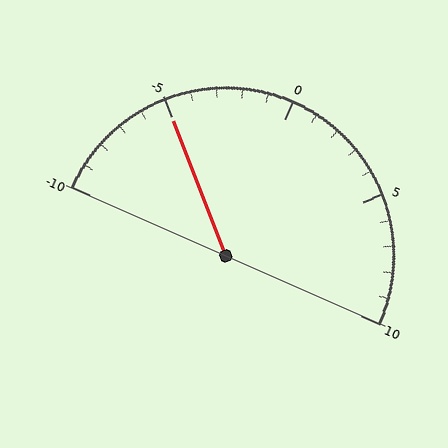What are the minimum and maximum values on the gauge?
The gauge ranges from -10 to 10.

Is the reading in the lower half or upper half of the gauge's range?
The reading is in the lower half of the range (-10 to 10).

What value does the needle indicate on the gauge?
The needle indicates approximately -5.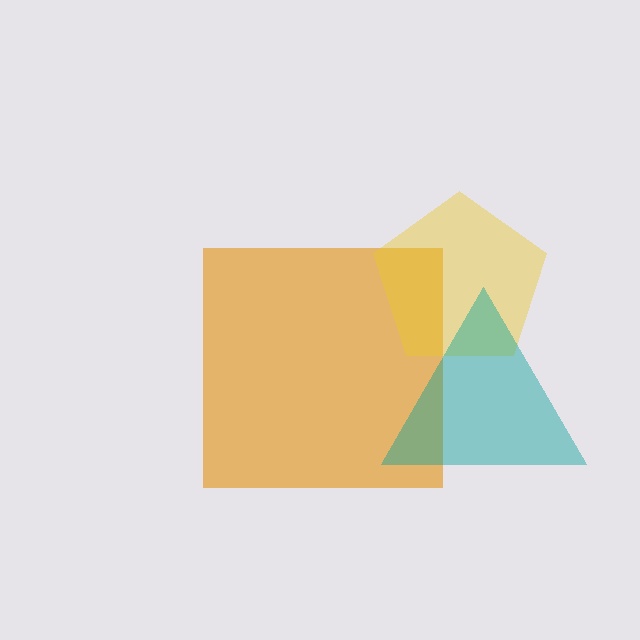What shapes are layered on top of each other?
The layered shapes are: an orange square, a yellow pentagon, a teal triangle.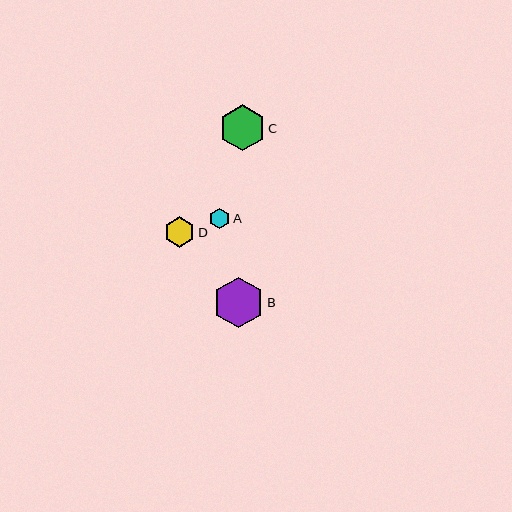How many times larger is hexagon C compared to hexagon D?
Hexagon C is approximately 1.5 times the size of hexagon D.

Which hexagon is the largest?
Hexagon B is the largest with a size of approximately 51 pixels.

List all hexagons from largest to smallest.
From largest to smallest: B, C, D, A.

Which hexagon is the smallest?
Hexagon A is the smallest with a size of approximately 21 pixels.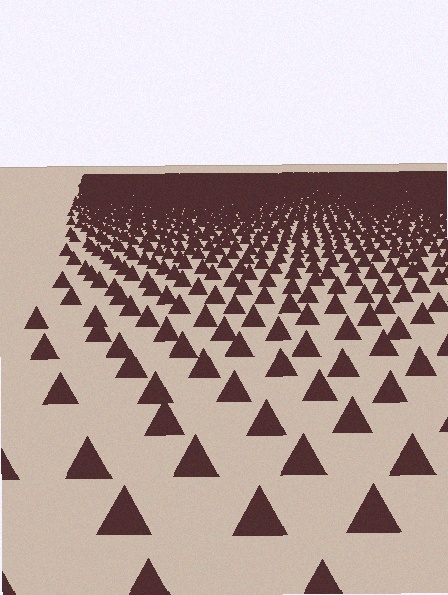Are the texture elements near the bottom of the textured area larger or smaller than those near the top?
Larger. Near the bottom, elements are closer to the viewer and appear at a bigger on-screen size.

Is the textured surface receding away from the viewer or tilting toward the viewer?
The surface is receding away from the viewer. Texture elements get smaller and denser toward the top.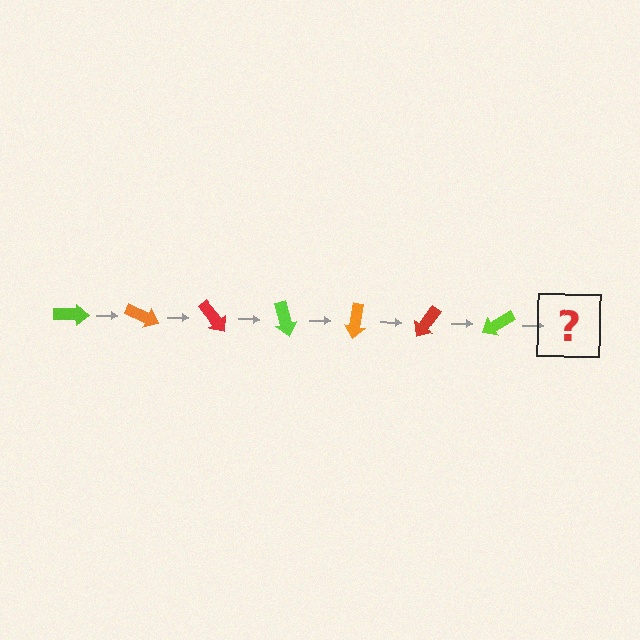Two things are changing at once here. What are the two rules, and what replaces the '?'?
The two rules are that it rotates 25 degrees each step and the color cycles through lime, orange, and red. The '?' should be an orange arrow, rotated 175 degrees from the start.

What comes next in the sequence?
The next element should be an orange arrow, rotated 175 degrees from the start.